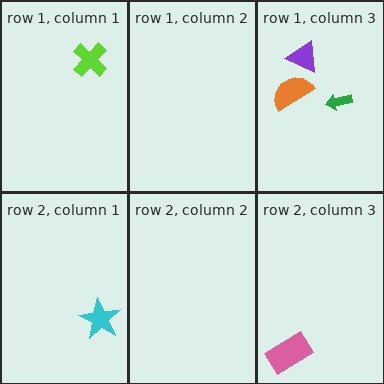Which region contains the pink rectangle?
The row 2, column 3 region.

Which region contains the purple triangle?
The row 1, column 3 region.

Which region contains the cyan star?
The row 2, column 1 region.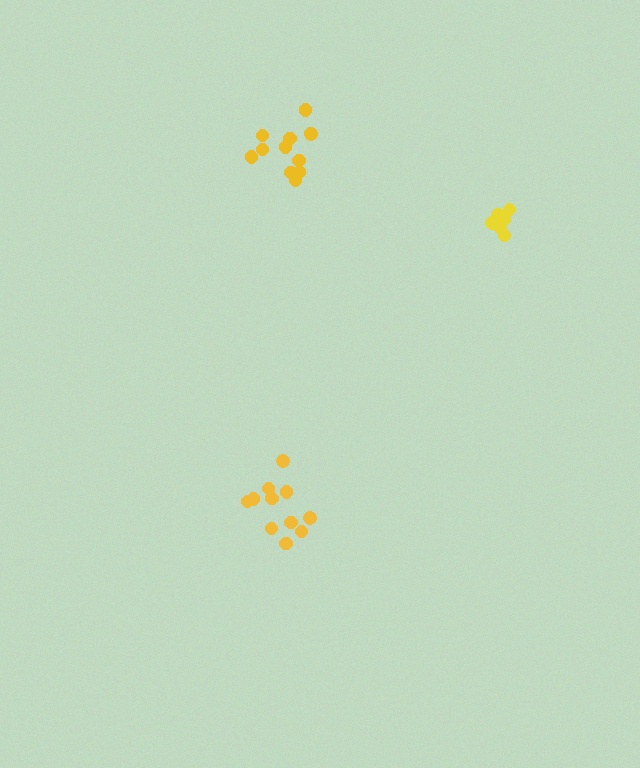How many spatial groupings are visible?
There are 3 spatial groupings.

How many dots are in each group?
Group 1: 12 dots, Group 2: 11 dots, Group 3: 8 dots (31 total).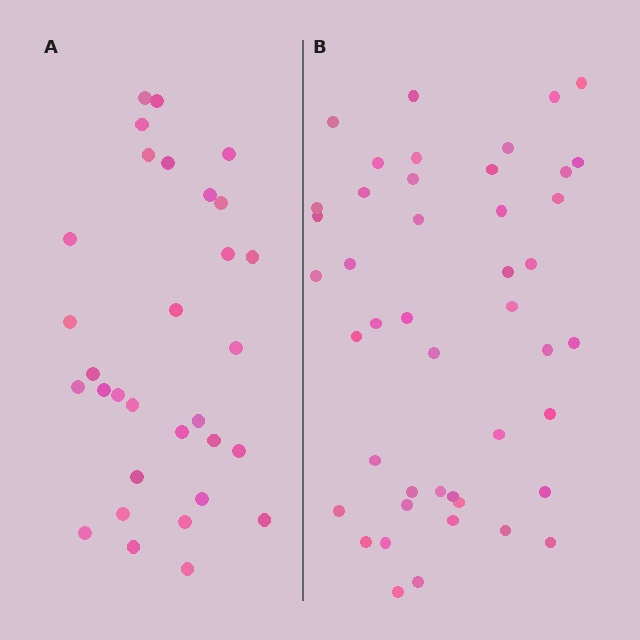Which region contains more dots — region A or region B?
Region B (the right region) has more dots.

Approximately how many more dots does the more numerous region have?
Region B has approximately 15 more dots than region A.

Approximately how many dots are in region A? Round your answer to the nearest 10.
About 30 dots. (The exact count is 31, which rounds to 30.)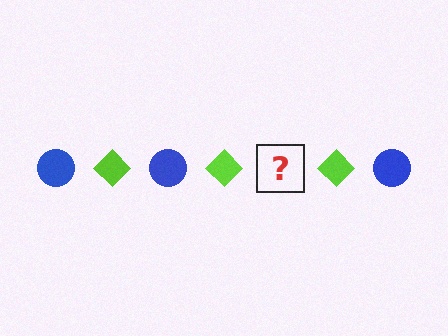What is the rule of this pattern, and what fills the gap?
The rule is that the pattern alternates between blue circle and lime diamond. The gap should be filled with a blue circle.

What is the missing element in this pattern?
The missing element is a blue circle.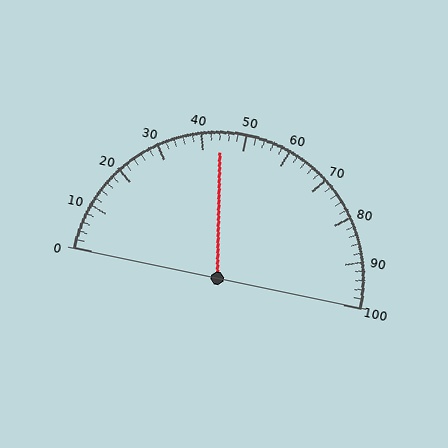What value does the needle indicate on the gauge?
The needle indicates approximately 44.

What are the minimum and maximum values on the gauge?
The gauge ranges from 0 to 100.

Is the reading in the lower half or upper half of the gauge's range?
The reading is in the lower half of the range (0 to 100).